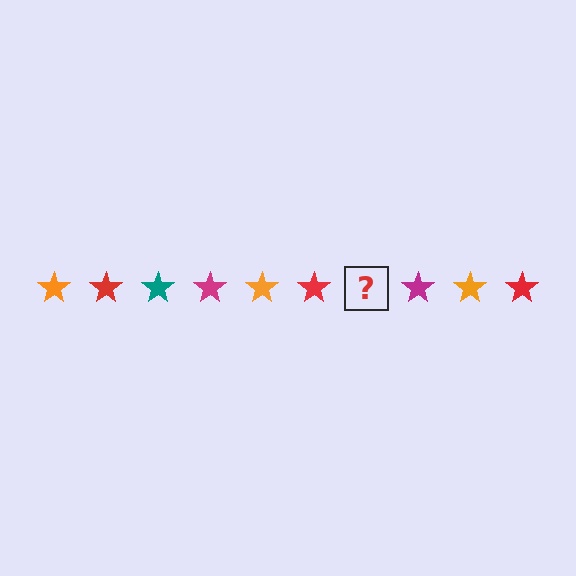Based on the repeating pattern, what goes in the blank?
The blank should be a teal star.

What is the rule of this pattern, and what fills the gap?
The rule is that the pattern cycles through orange, red, teal, magenta stars. The gap should be filled with a teal star.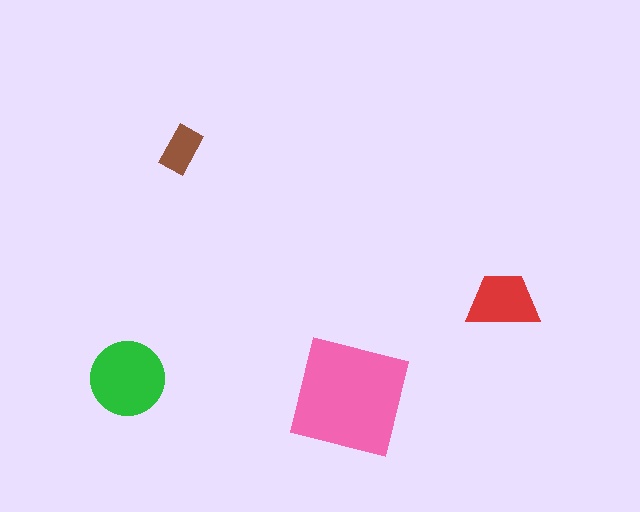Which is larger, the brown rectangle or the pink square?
The pink square.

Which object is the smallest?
The brown rectangle.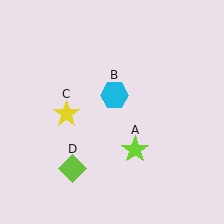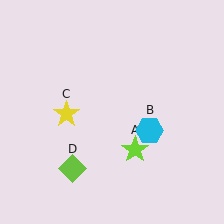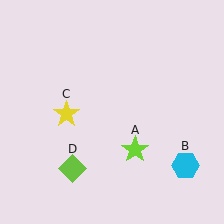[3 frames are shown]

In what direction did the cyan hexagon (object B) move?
The cyan hexagon (object B) moved down and to the right.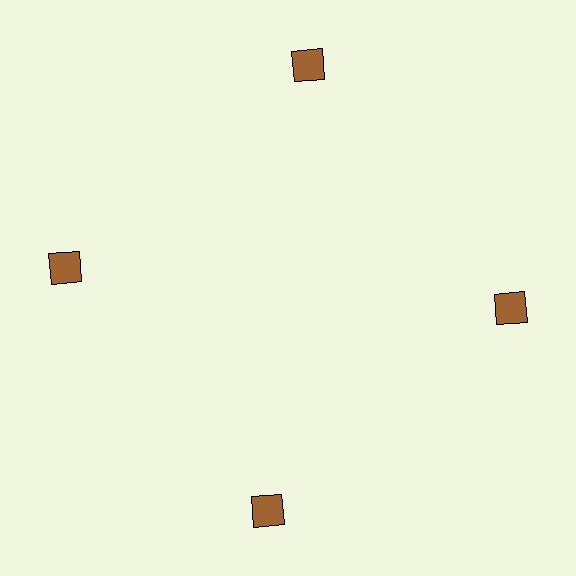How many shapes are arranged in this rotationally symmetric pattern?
There are 4 shapes, arranged in 4 groups of 1.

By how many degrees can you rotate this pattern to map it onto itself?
The pattern maps onto itself every 90 degrees of rotation.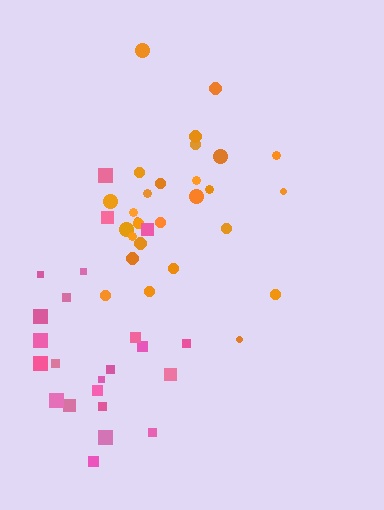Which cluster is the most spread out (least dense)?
Pink.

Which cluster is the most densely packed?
Orange.